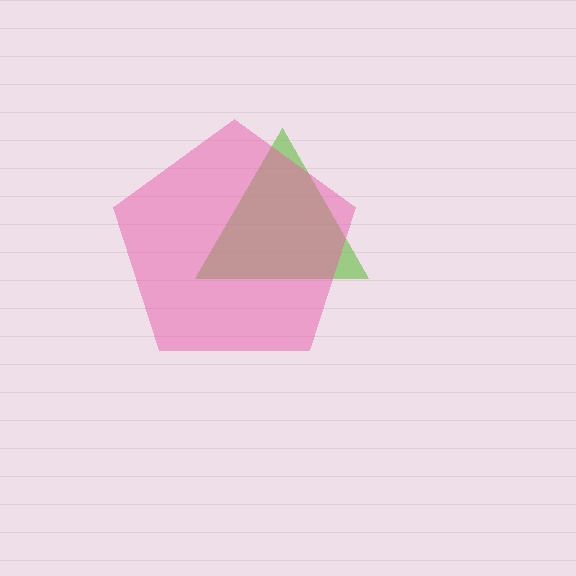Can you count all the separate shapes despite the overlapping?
Yes, there are 2 separate shapes.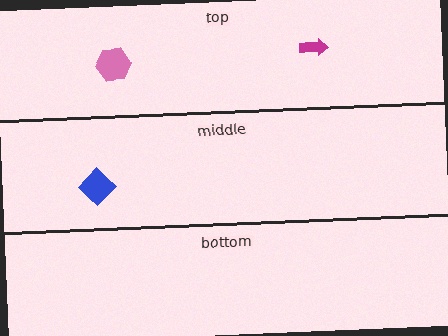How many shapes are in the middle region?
1.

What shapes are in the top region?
The pink hexagon, the magenta arrow.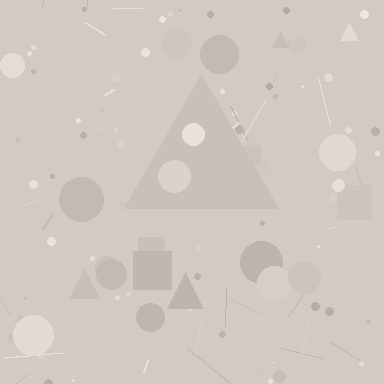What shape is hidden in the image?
A triangle is hidden in the image.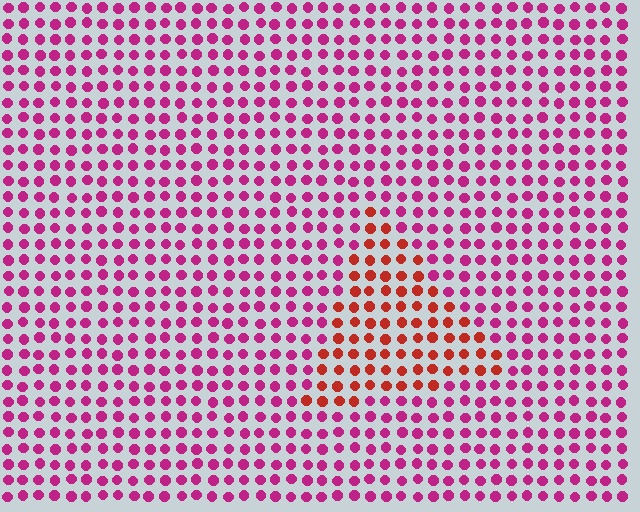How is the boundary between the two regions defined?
The boundary is defined purely by a slight shift in hue (about 41 degrees). Spacing, size, and orientation are identical on both sides.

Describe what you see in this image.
The image is filled with small magenta elements in a uniform arrangement. A triangle-shaped region is visible where the elements are tinted to a slightly different hue, forming a subtle color boundary.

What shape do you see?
I see a triangle.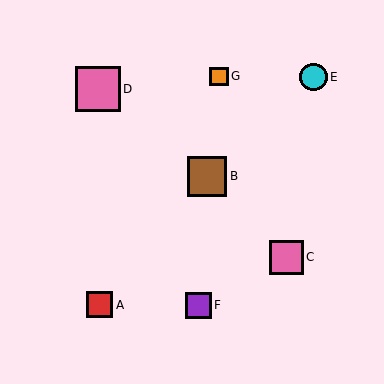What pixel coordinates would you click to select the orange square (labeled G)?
Click at (219, 76) to select the orange square G.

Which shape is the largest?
The pink square (labeled D) is the largest.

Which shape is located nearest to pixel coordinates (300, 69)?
The cyan circle (labeled E) at (314, 77) is nearest to that location.